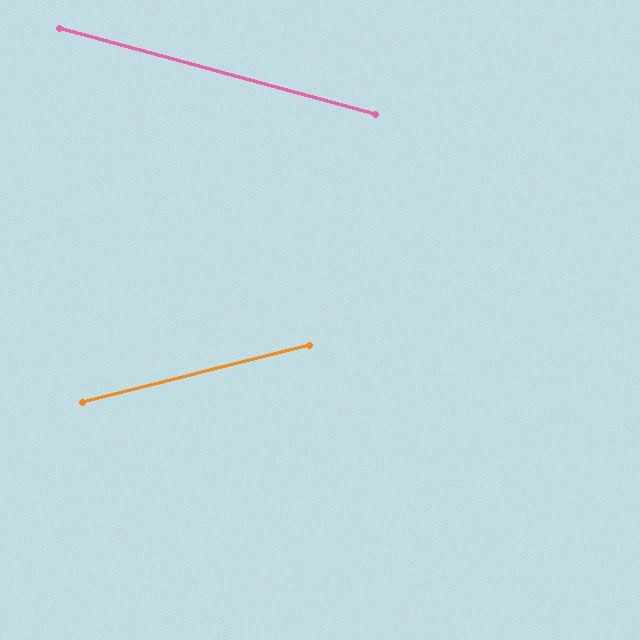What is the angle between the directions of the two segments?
Approximately 30 degrees.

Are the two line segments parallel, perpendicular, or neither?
Neither parallel nor perpendicular — they differ by about 30°.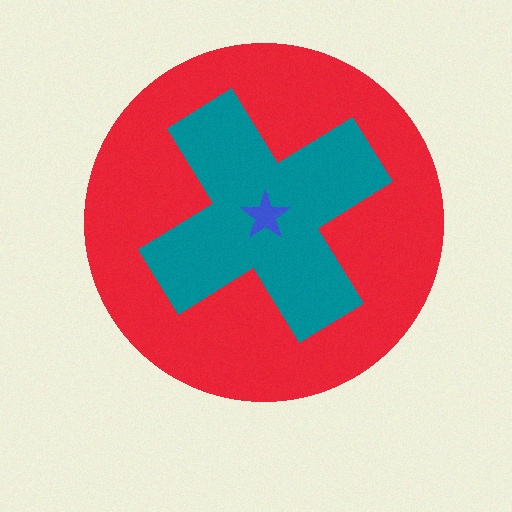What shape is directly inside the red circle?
The teal cross.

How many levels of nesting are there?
3.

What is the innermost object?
The blue star.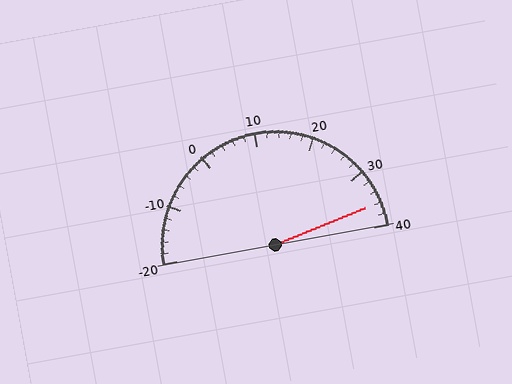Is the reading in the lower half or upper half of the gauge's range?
The reading is in the upper half of the range (-20 to 40).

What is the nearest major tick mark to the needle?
The nearest major tick mark is 40.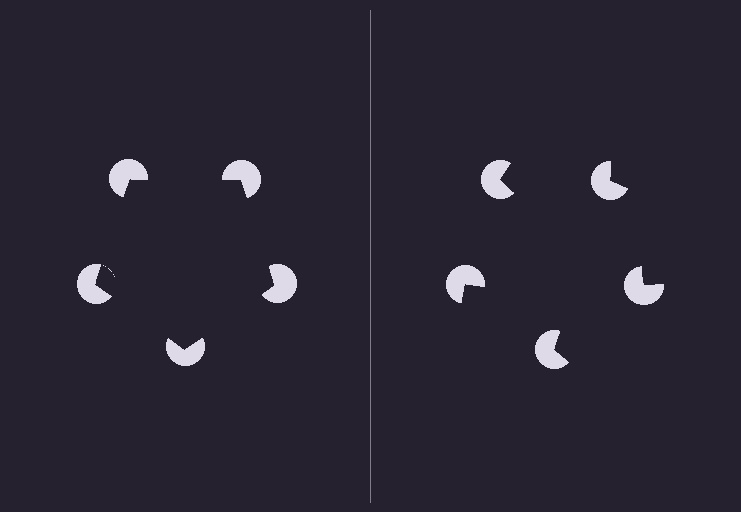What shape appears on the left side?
An illusory pentagon.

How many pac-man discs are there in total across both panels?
10 — 5 on each side.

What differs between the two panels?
The pac-man discs are positioned identically on both sides; only the wedge orientations differ. On the left they align to a pentagon; on the right they are misaligned.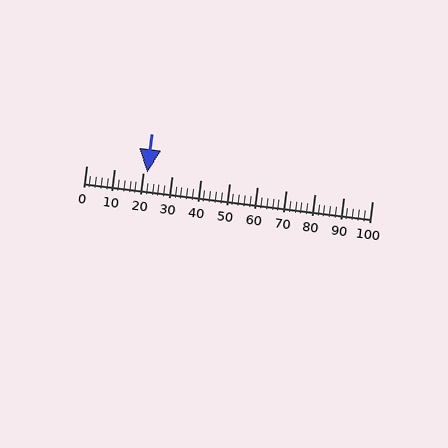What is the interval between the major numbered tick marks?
The major tick marks are spaced 10 units apart.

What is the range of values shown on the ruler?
The ruler shows values from 0 to 100.